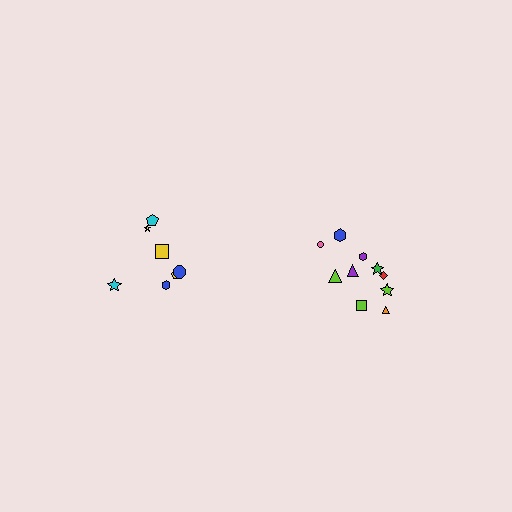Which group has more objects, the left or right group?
The right group.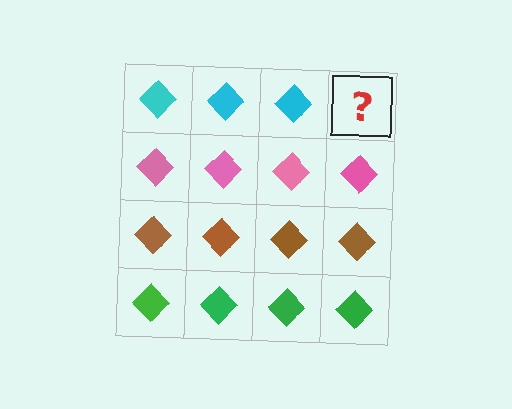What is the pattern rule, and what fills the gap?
The rule is that each row has a consistent color. The gap should be filled with a cyan diamond.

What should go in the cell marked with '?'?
The missing cell should contain a cyan diamond.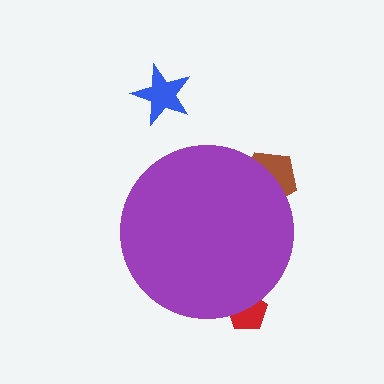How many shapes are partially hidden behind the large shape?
2 shapes are partially hidden.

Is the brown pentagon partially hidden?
Yes, the brown pentagon is partially hidden behind the purple circle.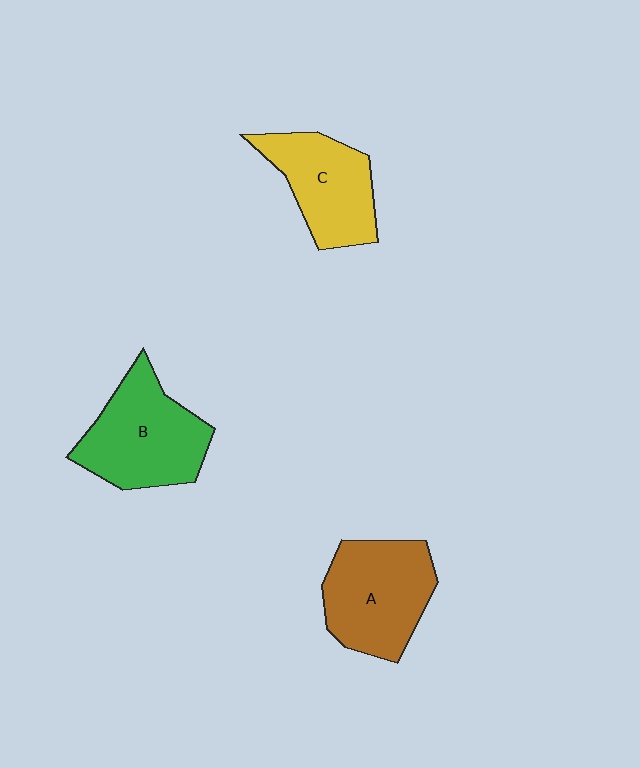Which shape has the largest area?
Shape B (green).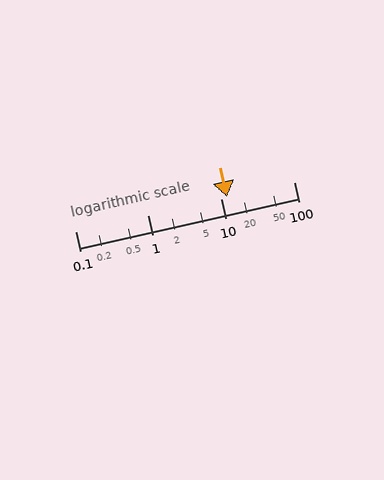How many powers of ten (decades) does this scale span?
The scale spans 3 decades, from 0.1 to 100.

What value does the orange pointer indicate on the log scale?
The pointer indicates approximately 12.